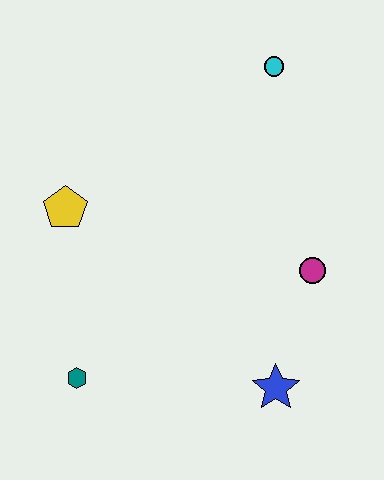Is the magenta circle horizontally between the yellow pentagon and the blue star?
No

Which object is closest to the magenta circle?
The blue star is closest to the magenta circle.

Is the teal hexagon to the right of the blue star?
No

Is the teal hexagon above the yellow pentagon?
No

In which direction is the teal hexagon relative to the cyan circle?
The teal hexagon is below the cyan circle.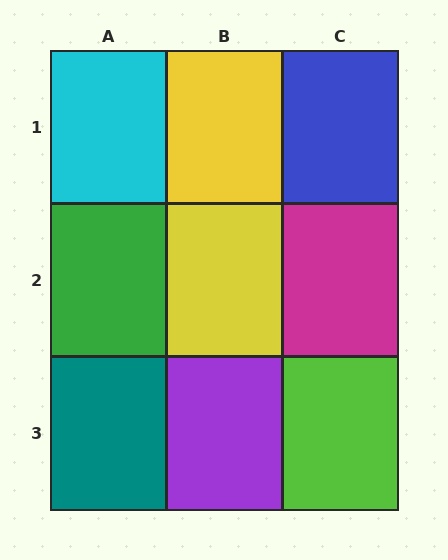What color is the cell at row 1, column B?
Yellow.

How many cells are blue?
1 cell is blue.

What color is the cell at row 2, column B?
Yellow.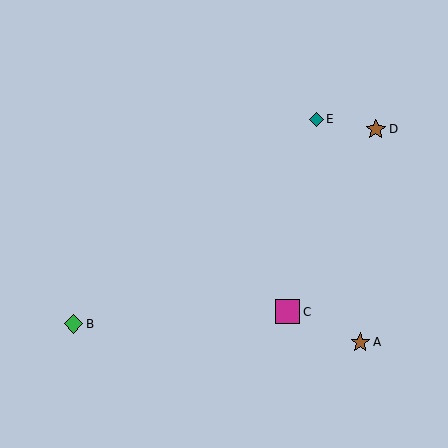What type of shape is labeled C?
Shape C is a magenta square.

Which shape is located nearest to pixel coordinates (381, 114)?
The brown star (labeled D) at (376, 129) is nearest to that location.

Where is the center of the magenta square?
The center of the magenta square is at (288, 312).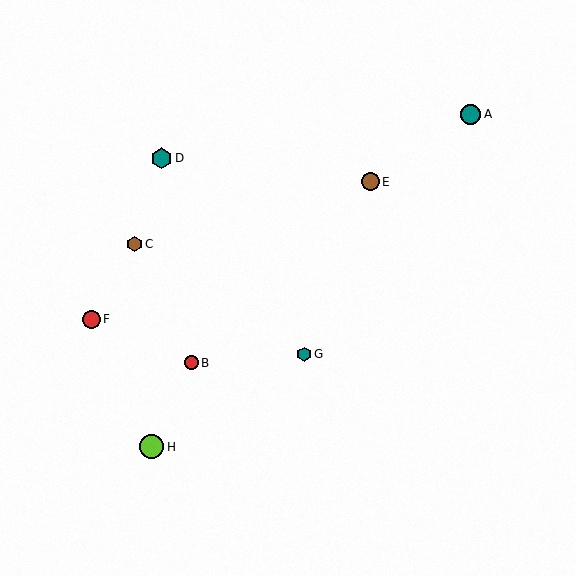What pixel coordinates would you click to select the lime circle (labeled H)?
Click at (151, 447) to select the lime circle H.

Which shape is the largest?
The lime circle (labeled H) is the largest.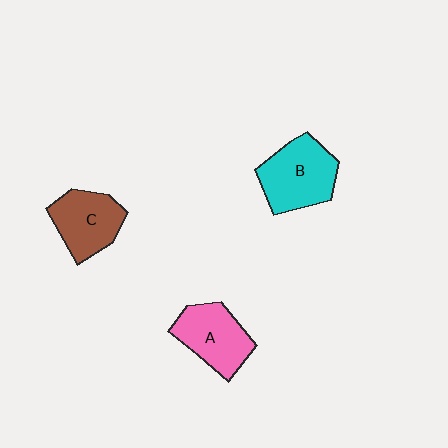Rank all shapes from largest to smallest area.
From largest to smallest: B (cyan), A (pink), C (brown).